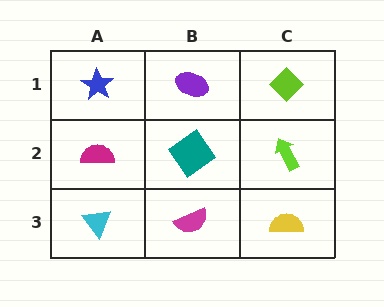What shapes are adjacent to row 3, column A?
A magenta semicircle (row 2, column A), a magenta semicircle (row 3, column B).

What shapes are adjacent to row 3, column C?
A lime arrow (row 2, column C), a magenta semicircle (row 3, column B).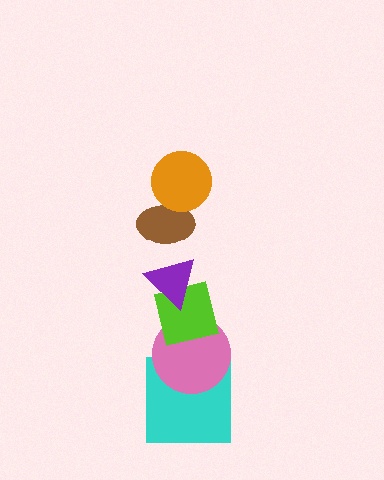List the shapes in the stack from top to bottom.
From top to bottom: the orange circle, the brown ellipse, the purple triangle, the lime square, the pink circle, the cyan square.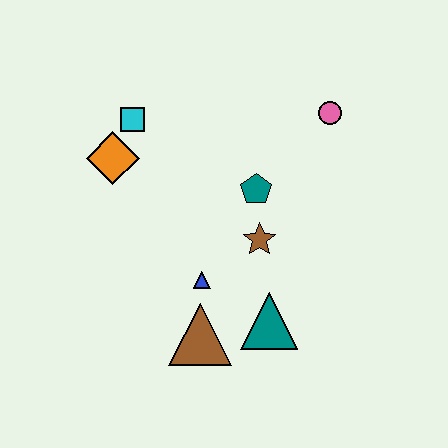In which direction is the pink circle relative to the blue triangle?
The pink circle is above the blue triangle.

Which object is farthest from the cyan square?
The teal triangle is farthest from the cyan square.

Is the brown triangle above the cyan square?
No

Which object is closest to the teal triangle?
The brown triangle is closest to the teal triangle.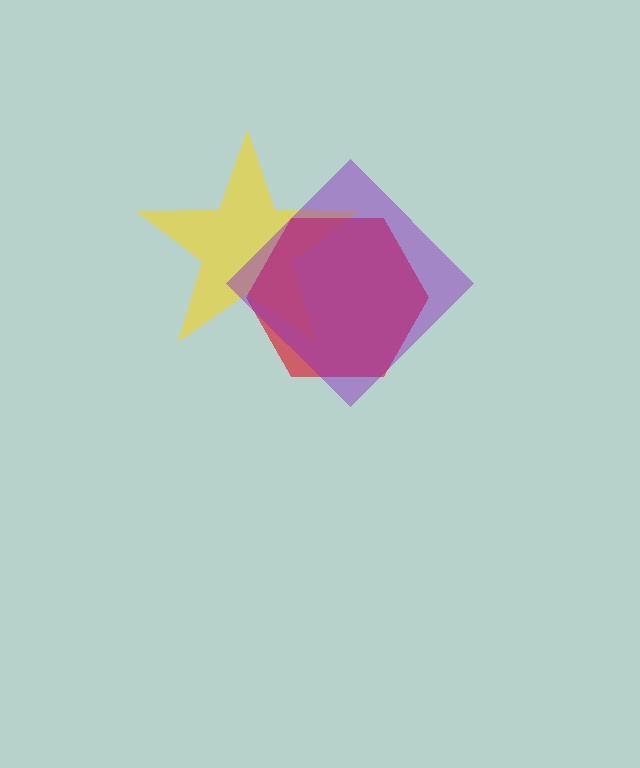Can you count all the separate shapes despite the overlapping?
Yes, there are 3 separate shapes.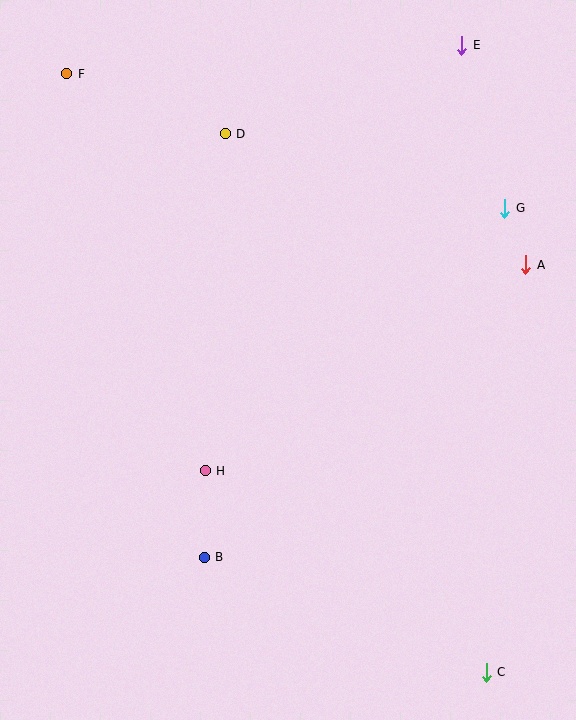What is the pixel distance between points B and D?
The distance between B and D is 424 pixels.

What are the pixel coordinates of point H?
Point H is at (205, 471).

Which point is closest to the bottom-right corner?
Point C is closest to the bottom-right corner.